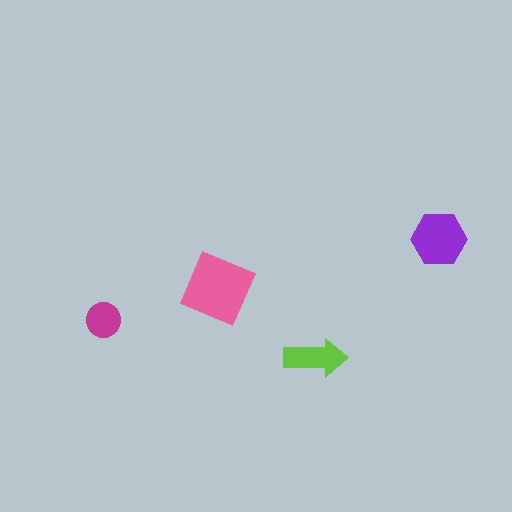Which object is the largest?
The pink diamond.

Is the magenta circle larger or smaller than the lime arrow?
Smaller.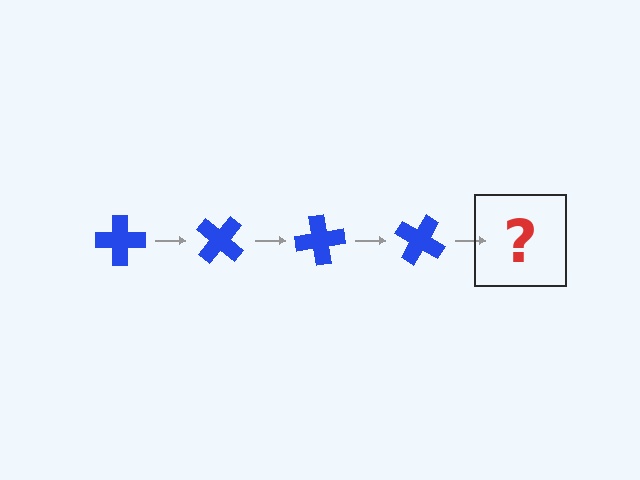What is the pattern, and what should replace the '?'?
The pattern is that the cross rotates 40 degrees each step. The '?' should be a blue cross rotated 160 degrees.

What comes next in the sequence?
The next element should be a blue cross rotated 160 degrees.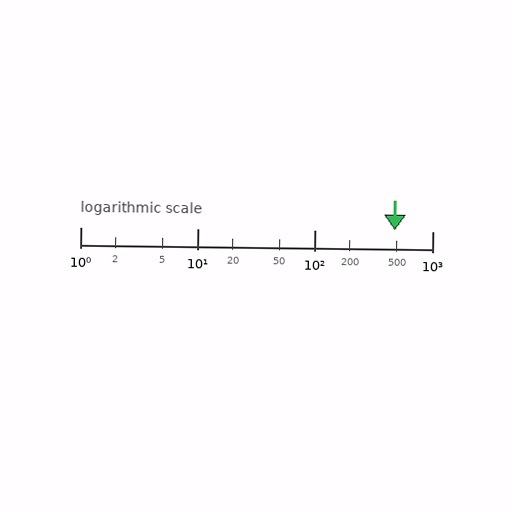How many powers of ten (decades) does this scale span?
The scale spans 3 decades, from 1 to 1000.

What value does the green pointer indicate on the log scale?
The pointer indicates approximately 480.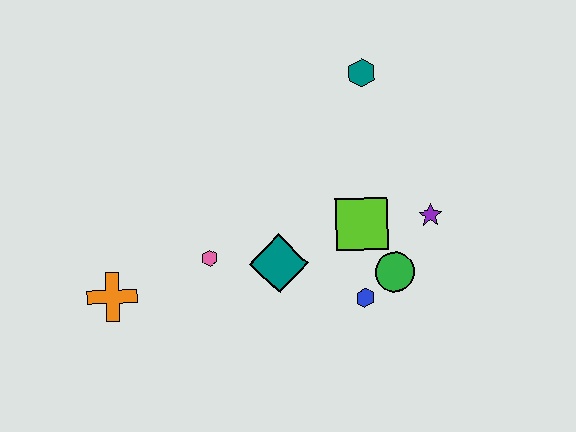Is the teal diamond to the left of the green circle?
Yes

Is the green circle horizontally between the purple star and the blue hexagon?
Yes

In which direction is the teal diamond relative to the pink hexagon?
The teal diamond is to the right of the pink hexagon.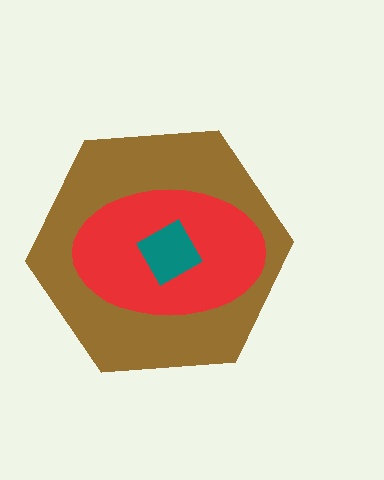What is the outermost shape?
The brown hexagon.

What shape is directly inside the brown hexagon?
The red ellipse.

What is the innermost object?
The teal square.